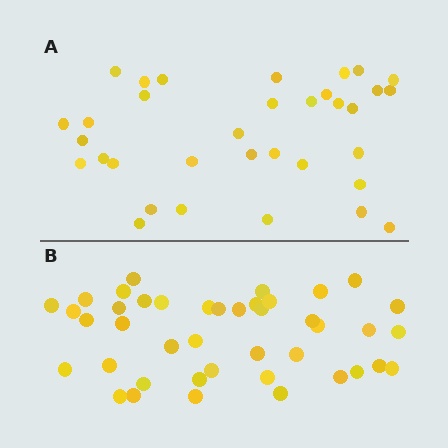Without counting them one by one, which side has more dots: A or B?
Region B (the bottom region) has more dots.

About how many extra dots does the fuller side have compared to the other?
Region B has roughly 8 or so more dots than region A.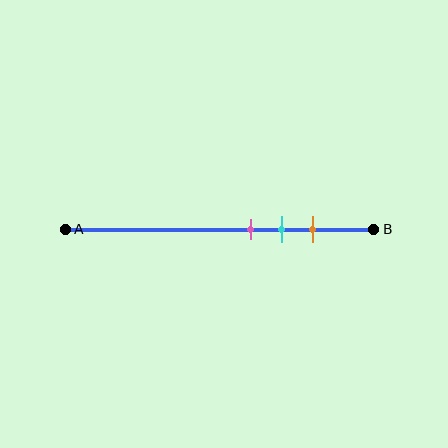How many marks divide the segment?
There are 3 marks dividing the segment.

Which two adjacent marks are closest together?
The pink and cyan marks are the closest adjacent pair.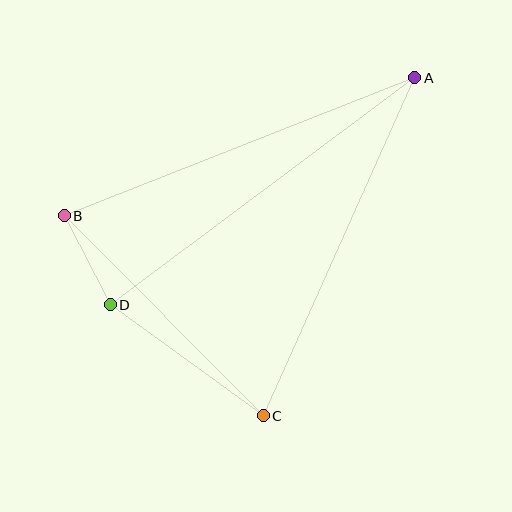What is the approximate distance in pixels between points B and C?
The distance between B and C is approximately 282 pixels.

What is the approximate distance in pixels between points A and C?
The distance between A and C is approximately 370 pixels.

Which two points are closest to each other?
Points B and D are closest to each other.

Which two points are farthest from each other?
Points A and D are farthest from each other.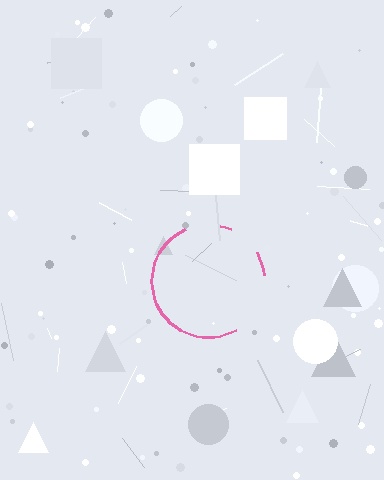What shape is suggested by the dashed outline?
The dashed outline suggests a circle.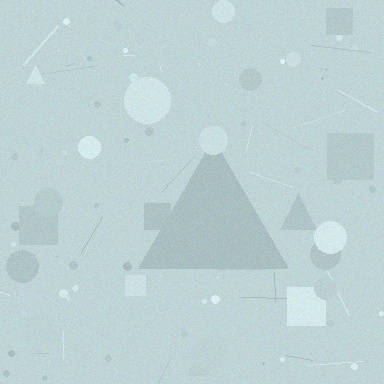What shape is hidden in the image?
A triangle is hidden in the image.